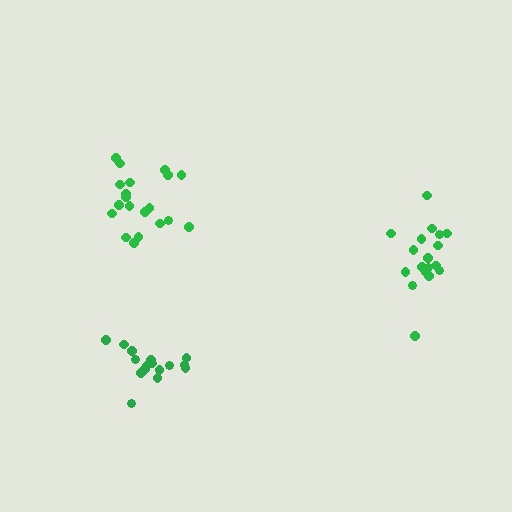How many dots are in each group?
Group 1: 18 dots, Group 2: 16 dots, Group 3: 20 dots (54 total).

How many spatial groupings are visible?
There are 3 spatial groupings.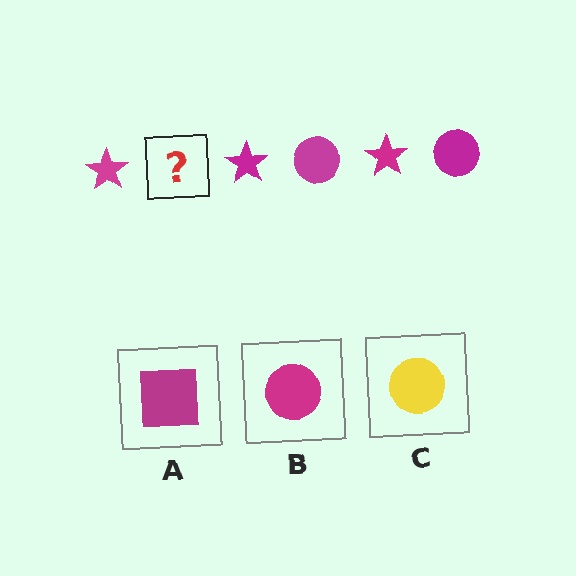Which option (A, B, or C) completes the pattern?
B.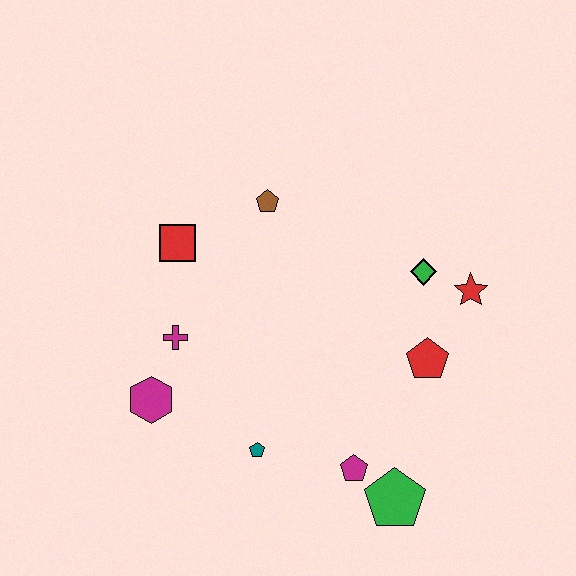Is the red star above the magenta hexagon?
Yes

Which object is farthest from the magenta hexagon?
The red star is farthest from the magenta hexagon.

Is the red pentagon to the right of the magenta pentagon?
Yes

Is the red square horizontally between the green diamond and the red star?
No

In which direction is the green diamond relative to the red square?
The green diamond is to the right of the red square.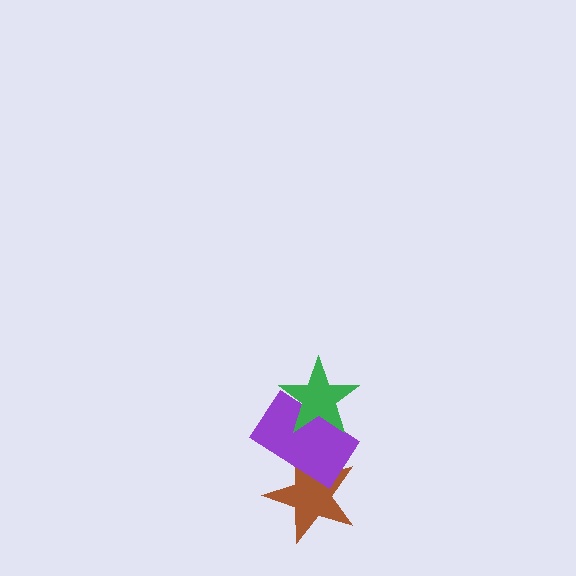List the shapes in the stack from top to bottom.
From top to bottom: the green star, the purple rectangle, the brown star.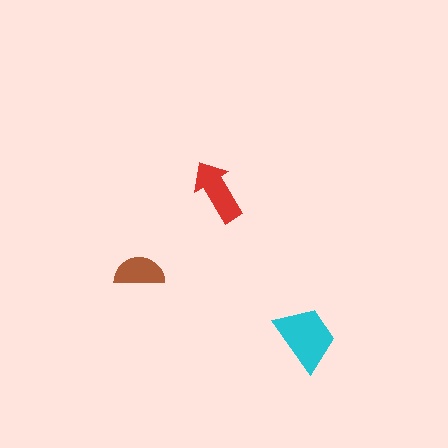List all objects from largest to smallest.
The cyan trapezoid, the red arrow, the brown semicircle.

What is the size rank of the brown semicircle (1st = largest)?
3rd.